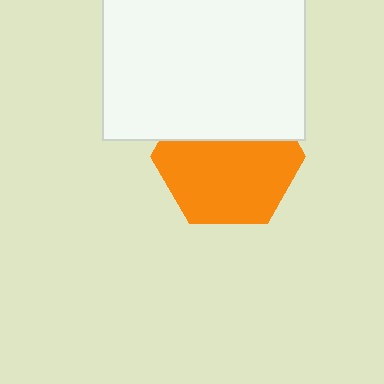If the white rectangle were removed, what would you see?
You would see the complete orange hexagon.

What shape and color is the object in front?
The object in front is a white rectangle.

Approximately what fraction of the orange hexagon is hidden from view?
Roughly 37% of the orange hexagon is hidden behind the white rectangle.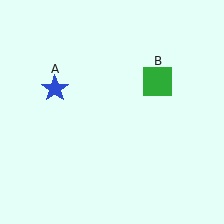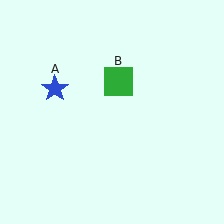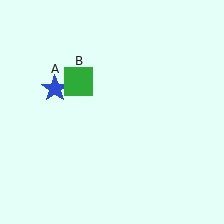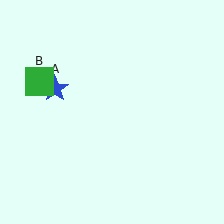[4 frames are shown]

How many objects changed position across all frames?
1 object changed position: green square (object B).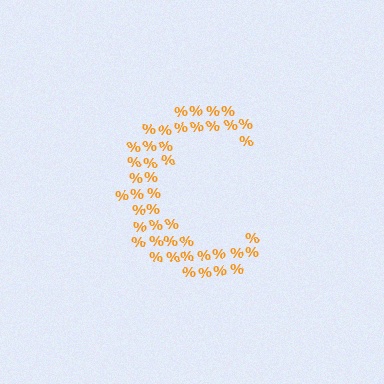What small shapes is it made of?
It is made of small percent signs.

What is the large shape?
The large shape is the letter C.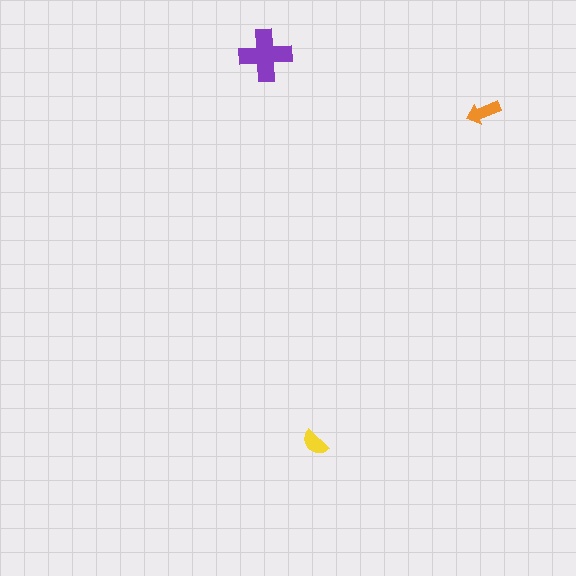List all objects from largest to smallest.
The purple cross, the orange arrow, the yellow semicircle.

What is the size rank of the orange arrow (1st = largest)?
2nd.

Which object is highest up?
The purple cross is topmost.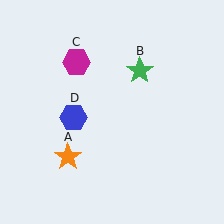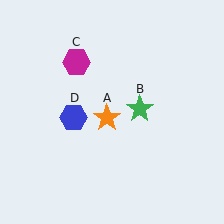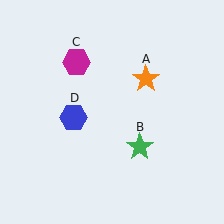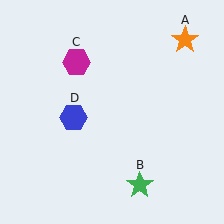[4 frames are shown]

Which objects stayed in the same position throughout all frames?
Magenta hexagon (object C) and blue hexagon (object D) remained stationary.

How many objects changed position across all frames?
2 objects changed position: orange star (object A), green star (object B).